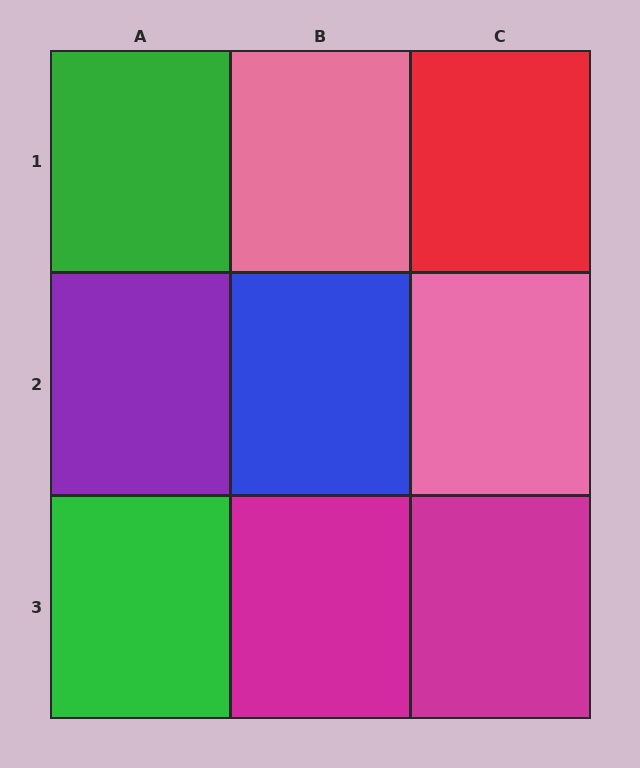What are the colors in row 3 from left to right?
Green, magenta, magenta.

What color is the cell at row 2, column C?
Pink.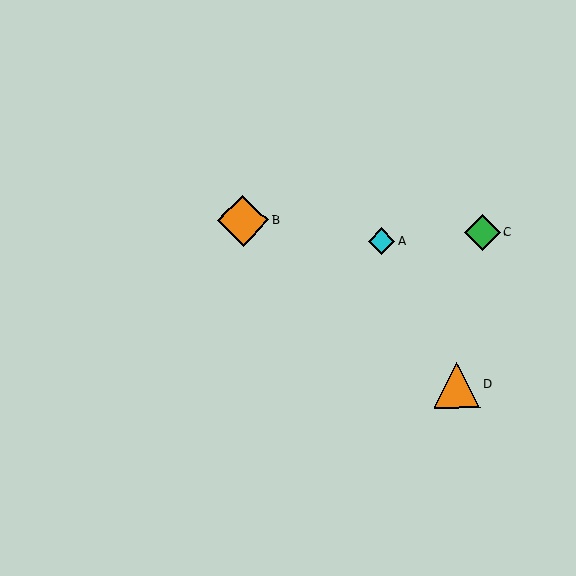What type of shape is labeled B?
Shape B is an orange diamond.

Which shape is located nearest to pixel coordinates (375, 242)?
The cyan diamond (labeled A) at (381, 241) is nearest to that location.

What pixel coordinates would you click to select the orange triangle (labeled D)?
Click at (457, 385) to select the orange triangle D.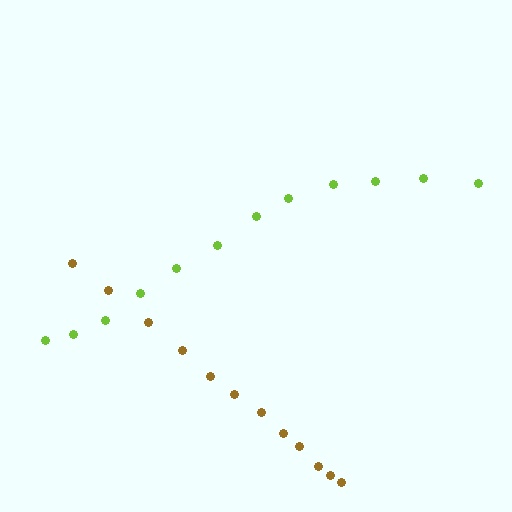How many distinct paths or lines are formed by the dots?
There are 2 distinct paths.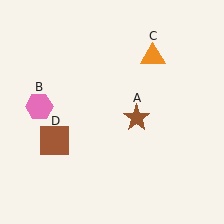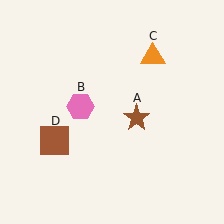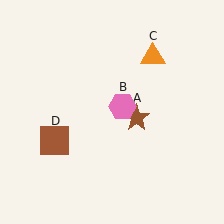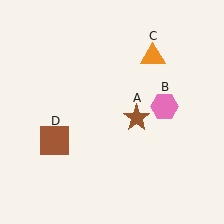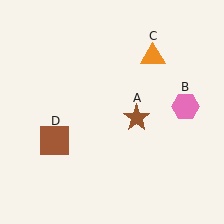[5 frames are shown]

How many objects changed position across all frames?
1 object changed position: pink hexagon (object B).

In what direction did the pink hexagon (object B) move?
The pink hexagon (object B) moved right.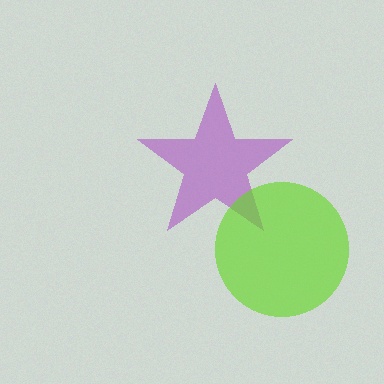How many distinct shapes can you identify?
There are 2 distinct shapes: a purple star, a lime circle.